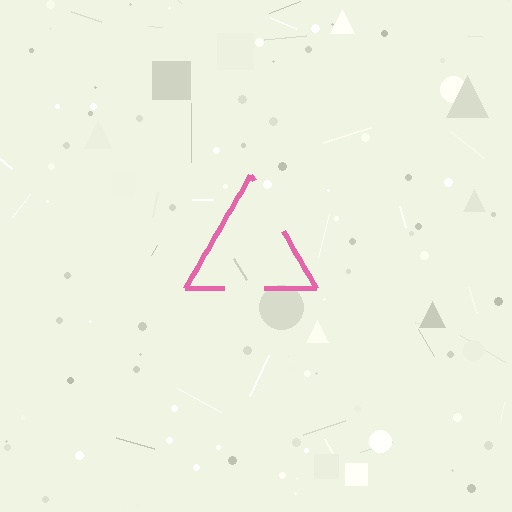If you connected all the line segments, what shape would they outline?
They would outline a triangle.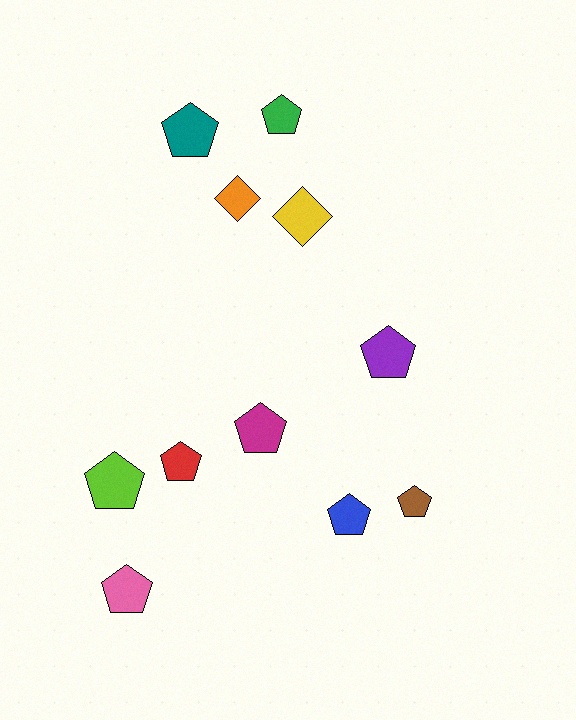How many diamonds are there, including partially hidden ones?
There are 2 diamonds.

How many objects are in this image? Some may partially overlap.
There are 11 objects.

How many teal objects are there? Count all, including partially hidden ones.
There is 1 teal object.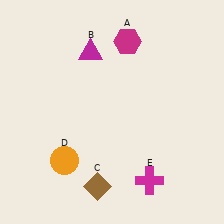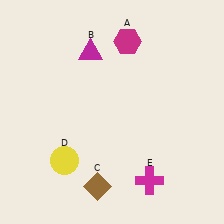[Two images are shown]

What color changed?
The circle (D) changed from orange in Image 1 to yellow in Image 2.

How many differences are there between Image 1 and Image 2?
There is 1 difference between the two images.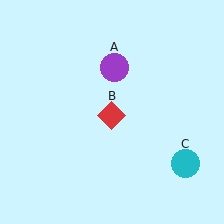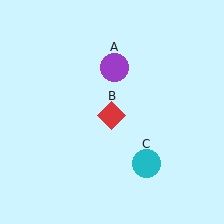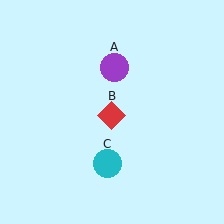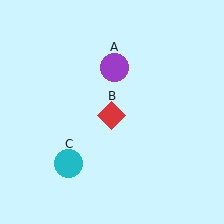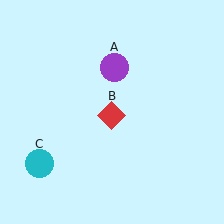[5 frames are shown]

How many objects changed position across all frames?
1 object changed position: cyan circle (object C).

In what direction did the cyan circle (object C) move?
The cyan circle (object C) moved left.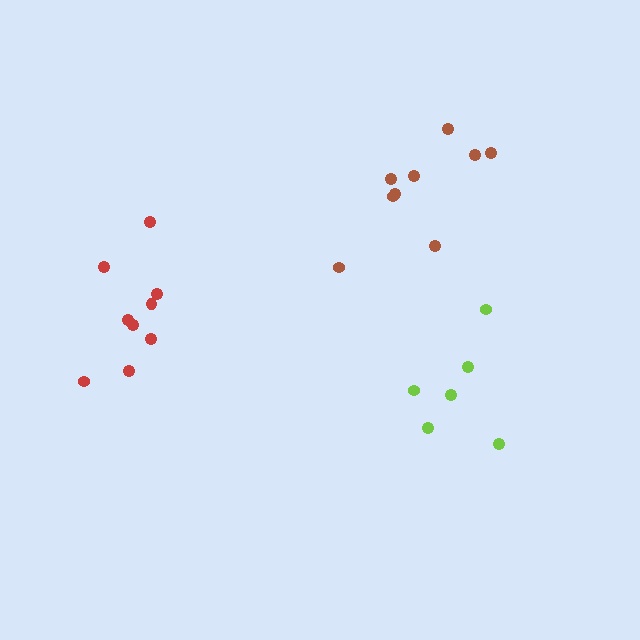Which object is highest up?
The brown cluster is topmost.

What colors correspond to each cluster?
The clusters are colored: lime, red, brown.